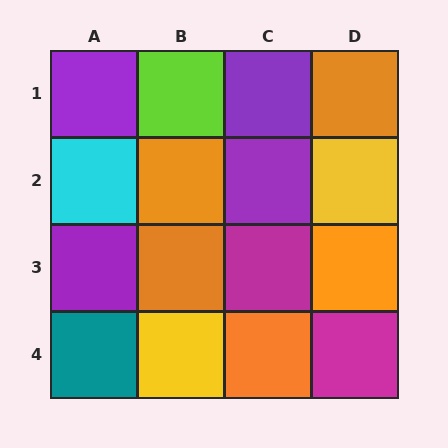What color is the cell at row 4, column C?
Orange.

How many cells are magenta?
2 cells are magenta.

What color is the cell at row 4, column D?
Magenta.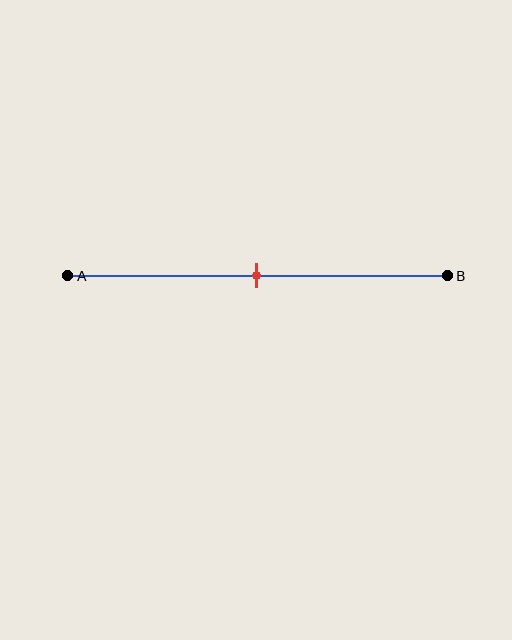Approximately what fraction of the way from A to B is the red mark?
The red mark is approximately 50% of the way from A to B.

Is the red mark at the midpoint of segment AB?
Yes, the mark is approximately at the midpoint.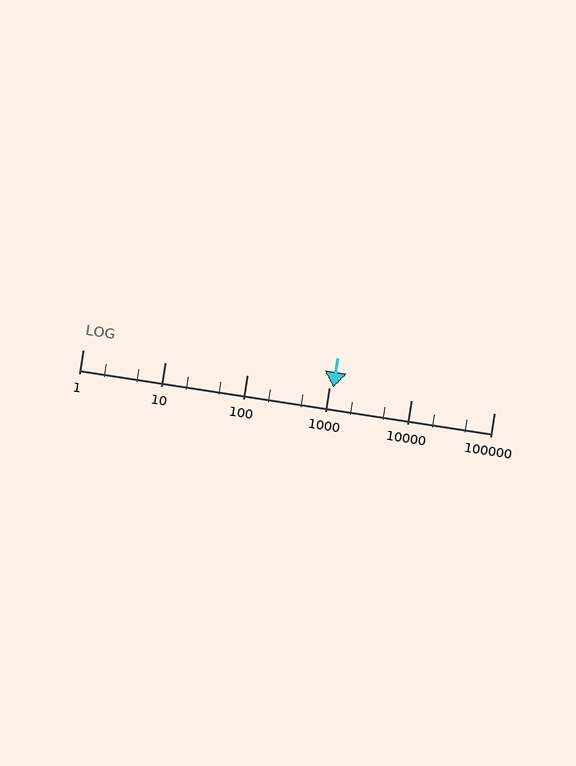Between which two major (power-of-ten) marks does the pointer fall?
The pointer is between 1000 and 10000.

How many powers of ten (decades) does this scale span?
The scale spans 5 decades, from 1 to 100000.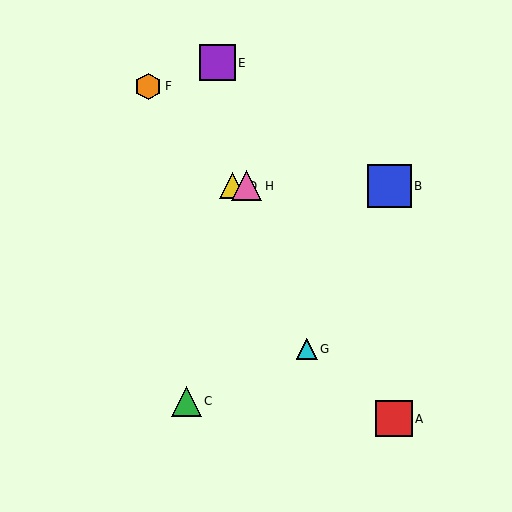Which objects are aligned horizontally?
Objects B, D, H are aligned horizontally.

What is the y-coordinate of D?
Object D is at y≈186.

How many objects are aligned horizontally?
3 objects (B, D, H) are aligned horizontally.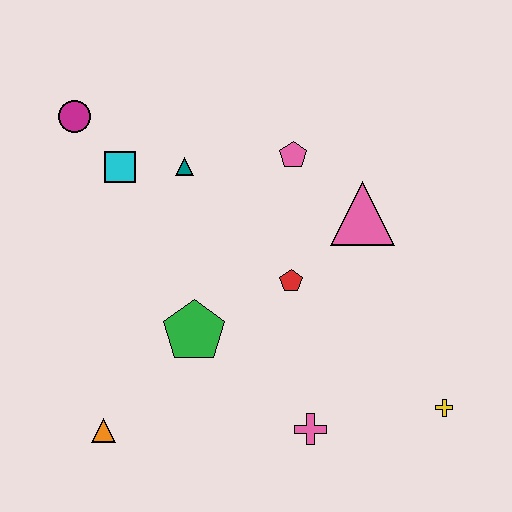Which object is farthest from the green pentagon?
The yellow cross is farthest from the green pentagon.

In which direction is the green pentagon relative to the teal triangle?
The green pentagon is below the teal triangle.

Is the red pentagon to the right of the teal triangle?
Yes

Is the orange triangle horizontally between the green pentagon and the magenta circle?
Yes